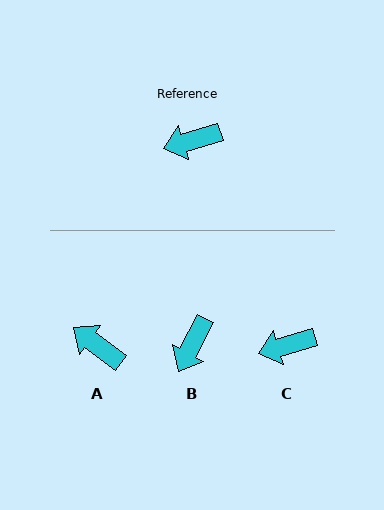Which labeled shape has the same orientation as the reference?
C.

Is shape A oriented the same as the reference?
No, it is off by about 53 degrees.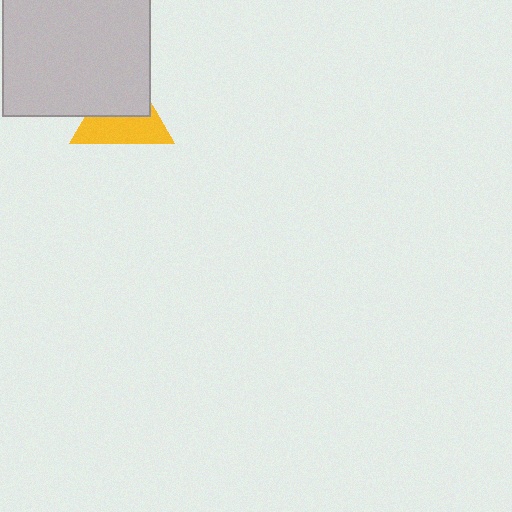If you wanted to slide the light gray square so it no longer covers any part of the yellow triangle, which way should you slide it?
Slide it up — that is the most direct way to separate the two shapes.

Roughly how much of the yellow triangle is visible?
About half of it is visible (roughly 50%).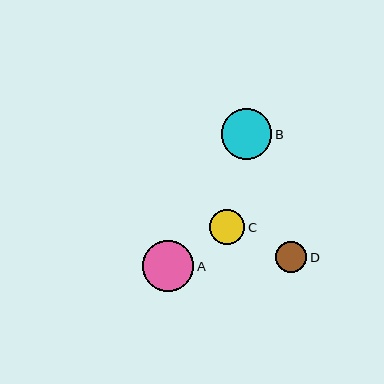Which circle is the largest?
Circle A is the largest with a size of approximately 51 pixels.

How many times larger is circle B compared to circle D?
Circle B is approximately 1.6 times the size of circle D.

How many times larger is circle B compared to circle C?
Circle B is approximately 1.5 times the size of circle C.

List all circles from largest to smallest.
From largest to smallest: A, B, C, D.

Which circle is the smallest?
Circle D is the smallest with a size of approximately 31 pixels.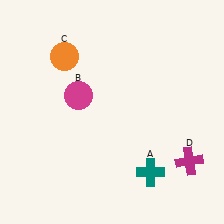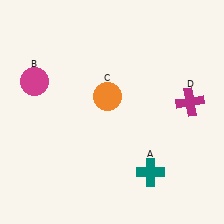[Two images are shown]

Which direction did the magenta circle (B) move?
The magenta circle (B) moved left.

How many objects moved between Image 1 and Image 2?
3 objects moved between the two images.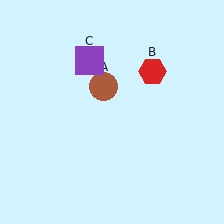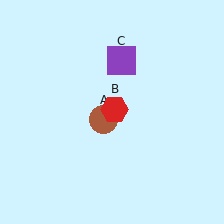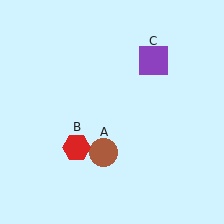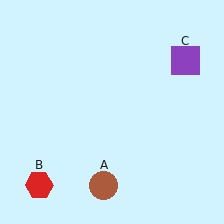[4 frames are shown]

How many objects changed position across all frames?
3 objects changed position: brown circle (object A), red hexagon (object B), purple square (object C).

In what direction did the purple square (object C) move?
The purple square (object C) moved right.